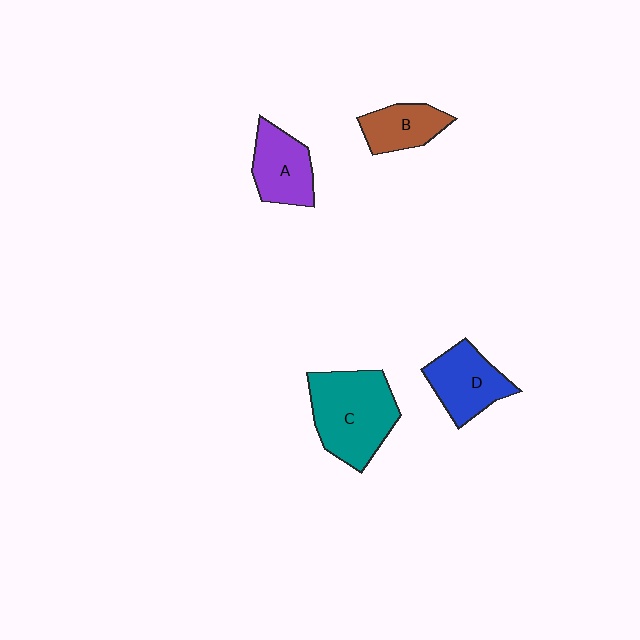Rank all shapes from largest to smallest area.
From largest to smallest: C (teal), D (blue), A (purple), B (brown).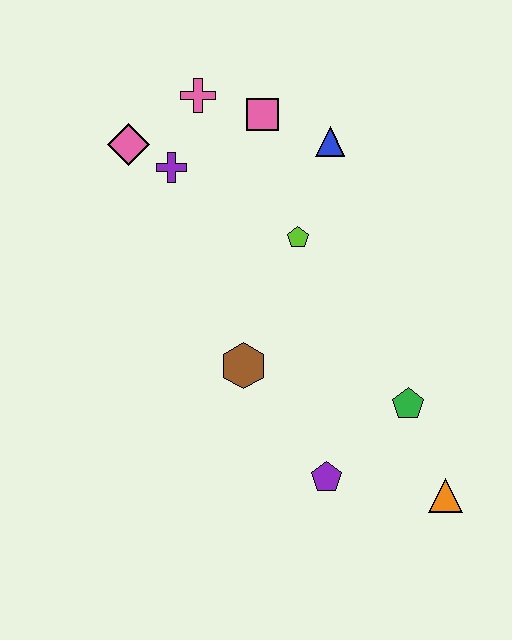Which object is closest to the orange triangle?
The green pentagon is closest to the orange triangle.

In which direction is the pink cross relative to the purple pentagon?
The pink cross is above the purple pentagon.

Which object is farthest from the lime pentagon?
The orange triangle is farthest from the lime pentagon.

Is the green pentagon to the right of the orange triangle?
No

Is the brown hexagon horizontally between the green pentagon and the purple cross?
Yes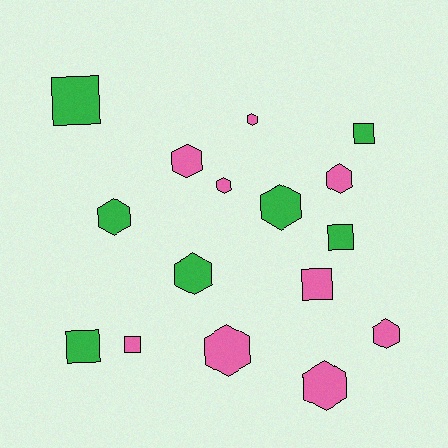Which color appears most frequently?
Pink, with 9 objects.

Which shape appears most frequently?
Hexagon, with 10 objects.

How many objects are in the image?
There are 16 objects.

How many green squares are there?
There are 4 green squares.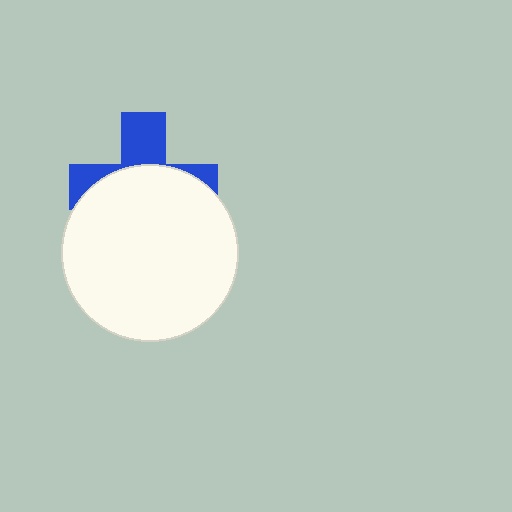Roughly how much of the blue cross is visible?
A small part of it is visible (roughly 37%).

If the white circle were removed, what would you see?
You would see the complete blue cross.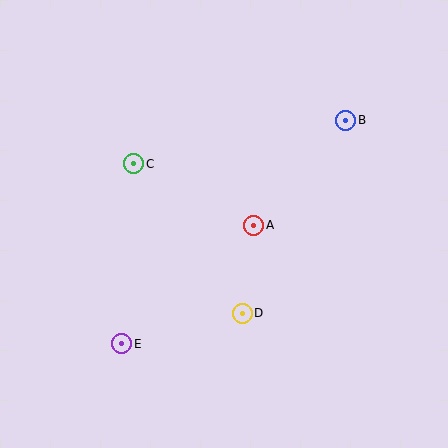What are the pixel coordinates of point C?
Point C is at (134, 164).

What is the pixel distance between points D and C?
The distance between D and C is 184 pixels.